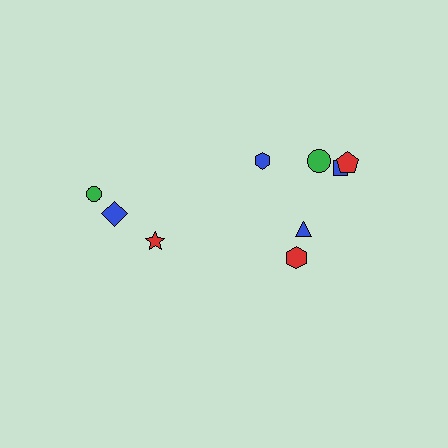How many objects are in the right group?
There are 6 objects.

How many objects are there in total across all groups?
There are 9 objects.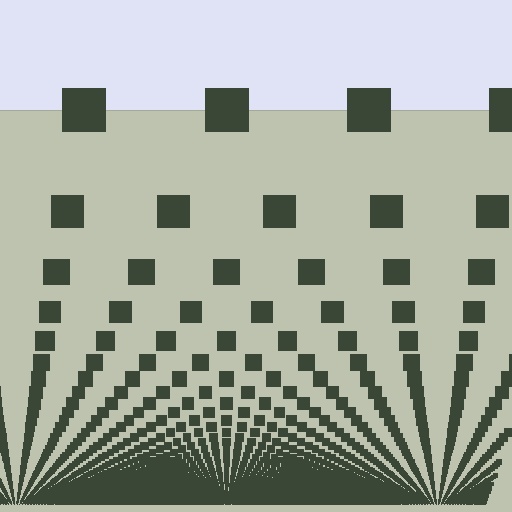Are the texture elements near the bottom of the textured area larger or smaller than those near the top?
Smaller. The gradient is inverted — elements near the bottom are smaller and denser.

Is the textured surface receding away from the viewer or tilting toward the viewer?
The surface appears to tilt toward the viewer. Texture elements get larger and sparser toward the top.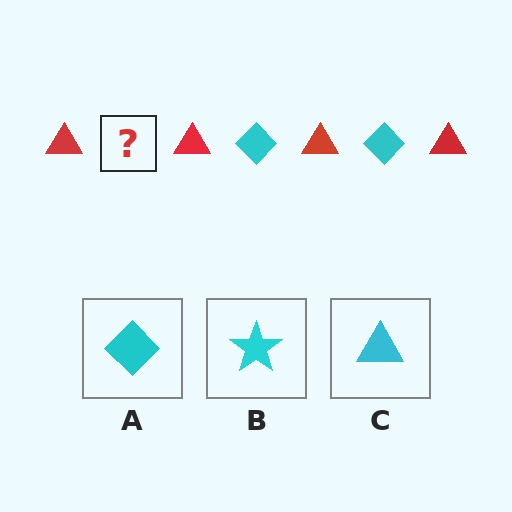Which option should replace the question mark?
Option A.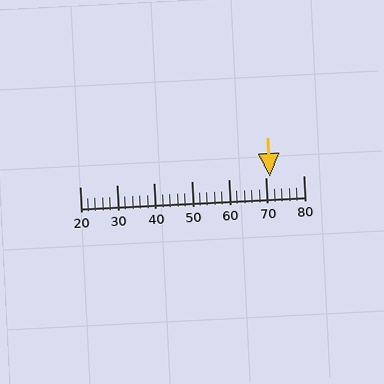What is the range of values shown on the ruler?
The ruler shows values from 20 to 80.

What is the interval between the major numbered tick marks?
The major tick marks are spaced 10 units apart.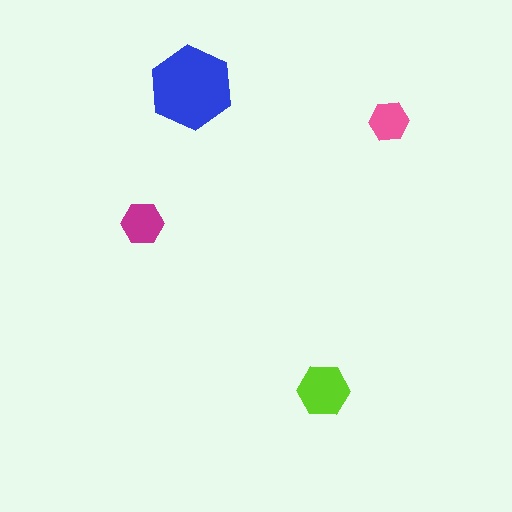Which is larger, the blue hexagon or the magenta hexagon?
The blue one.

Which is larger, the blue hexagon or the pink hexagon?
The blue one.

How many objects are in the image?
There are 4 objects in the image.